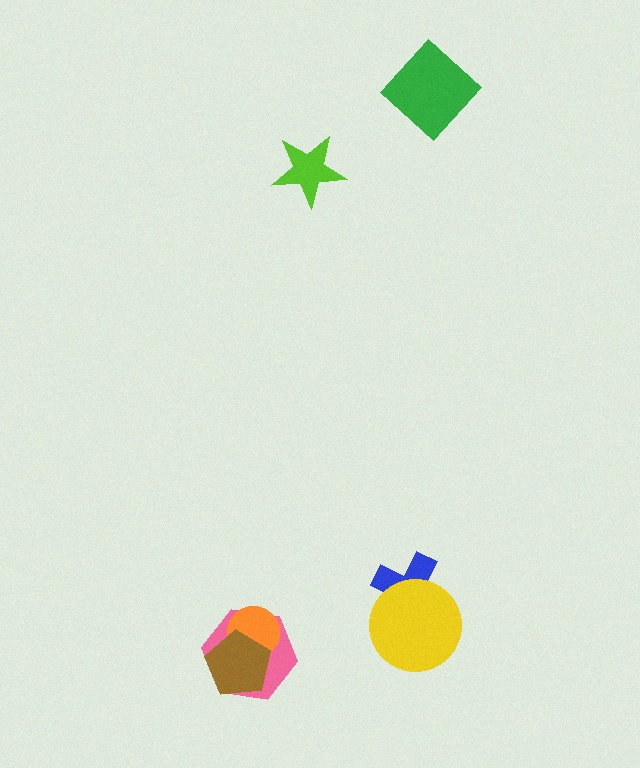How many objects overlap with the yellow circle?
1 object overlaps with the yellow circle.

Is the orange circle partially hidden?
Yes, it is partially covered by another shape.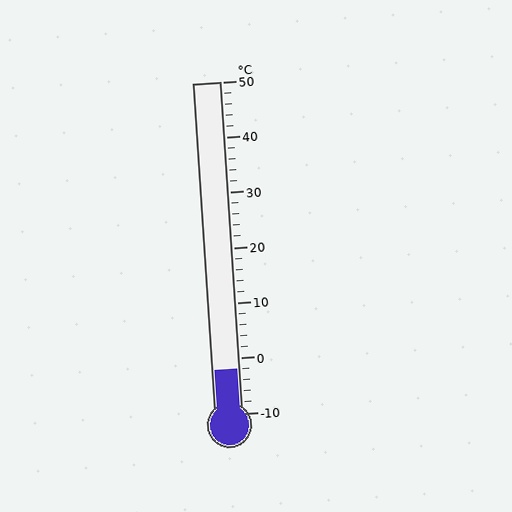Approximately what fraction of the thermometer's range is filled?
The thermometer is filled to approximately 15% of its range.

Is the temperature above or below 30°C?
The temperature is below 30°C.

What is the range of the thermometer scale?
The thermometer scale ranges from -10°C to 50°C.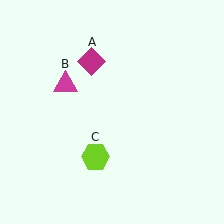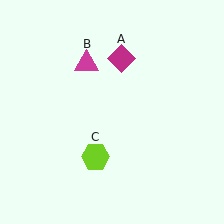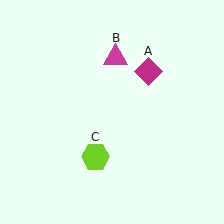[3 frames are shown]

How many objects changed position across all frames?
2 objects changed position: magenta diamond (object A), magenta triangle (object B).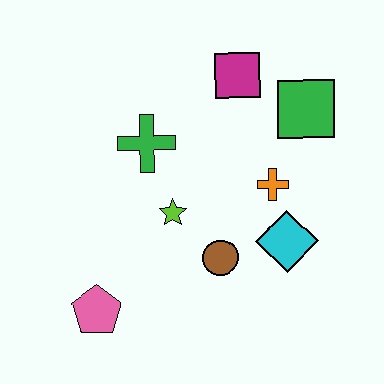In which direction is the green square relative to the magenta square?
The green square is to the right of the magenta square.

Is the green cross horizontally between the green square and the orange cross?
No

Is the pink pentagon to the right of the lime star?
No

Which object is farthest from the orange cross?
The pink pentagon is farthest from the orange cross.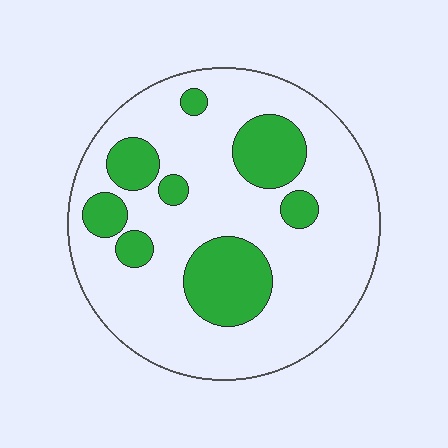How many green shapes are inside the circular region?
8.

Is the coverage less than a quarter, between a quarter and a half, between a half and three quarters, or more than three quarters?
Less than a quarter.